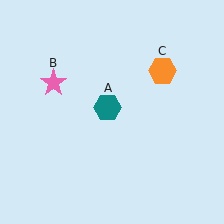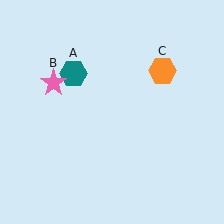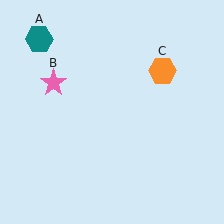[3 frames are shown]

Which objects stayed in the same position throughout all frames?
Pink star (object B) and orange hexagon (object C) remained stationary.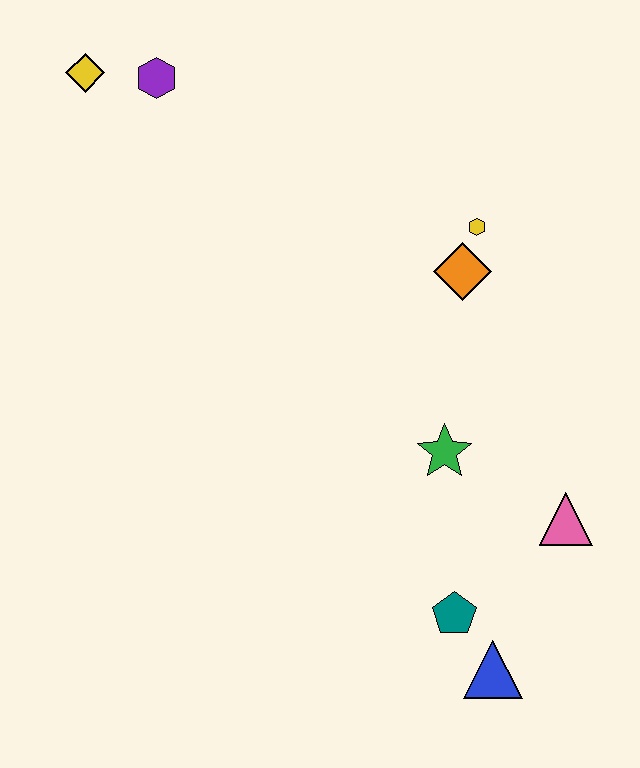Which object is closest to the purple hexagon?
The yellow diamond is closest to the purple hexagon.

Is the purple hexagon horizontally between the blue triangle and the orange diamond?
No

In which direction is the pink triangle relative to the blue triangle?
The pink triangle is above the blue triangle.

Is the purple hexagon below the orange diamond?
No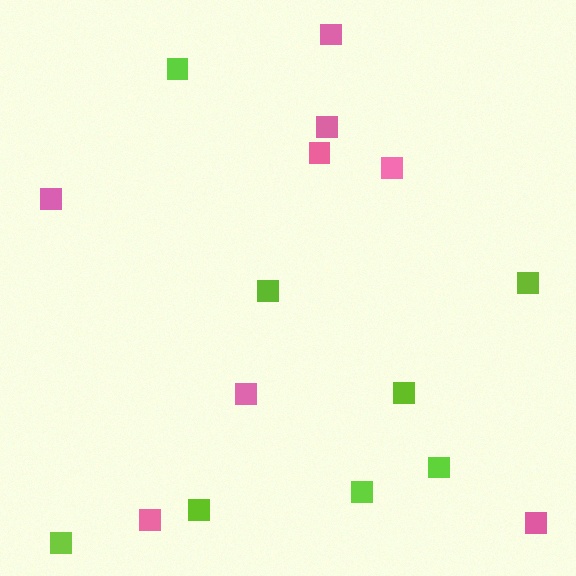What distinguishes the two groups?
There are 2 groups: one group of pink squares (8) and one group of lime squares (8).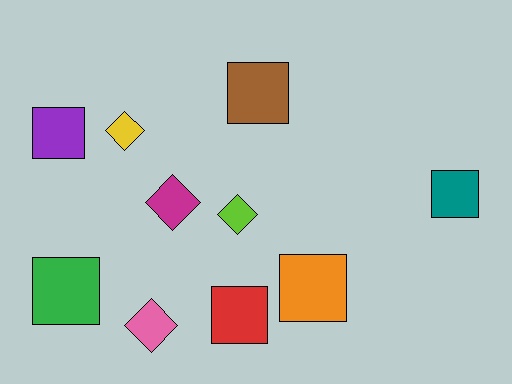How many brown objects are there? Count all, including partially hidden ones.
There is 1 brown object.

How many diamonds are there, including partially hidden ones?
There are 4 diamonds.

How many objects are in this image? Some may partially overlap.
There are 10 objects.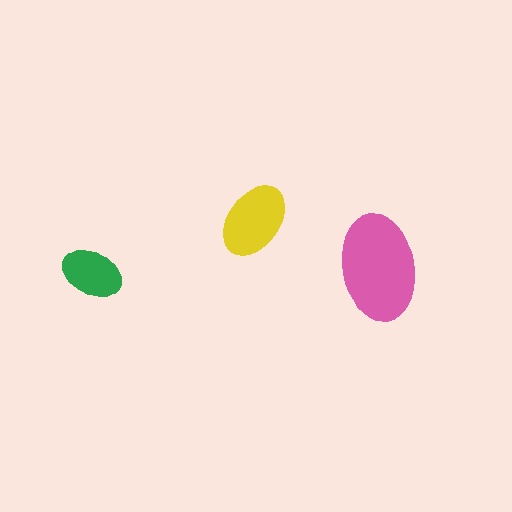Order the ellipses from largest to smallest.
the pink one, the yellow one, the green one.